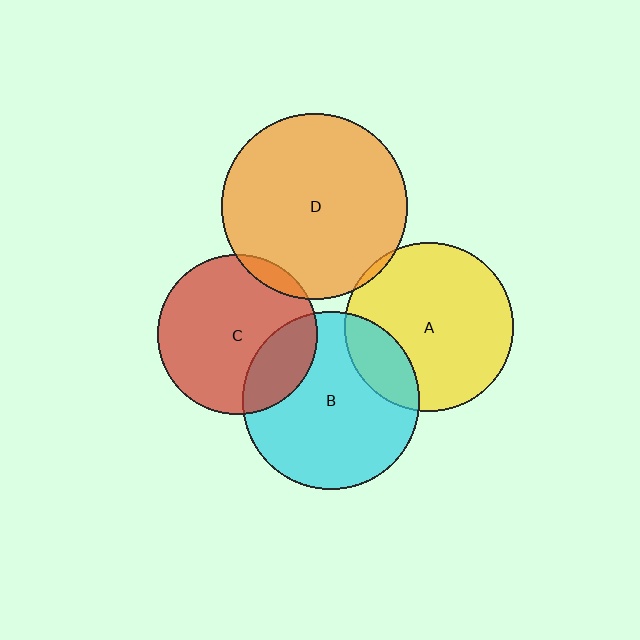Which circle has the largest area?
Circle D (orange).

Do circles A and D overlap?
Yes.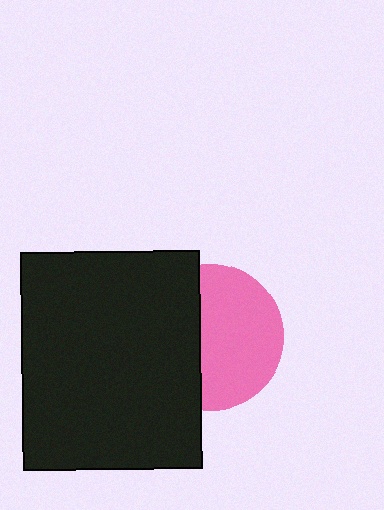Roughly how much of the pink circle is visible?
About half of it is visible (roughly 59%).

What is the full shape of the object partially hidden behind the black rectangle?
The partially hidden object is a pink circle.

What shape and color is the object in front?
The object in front is a black rectangle.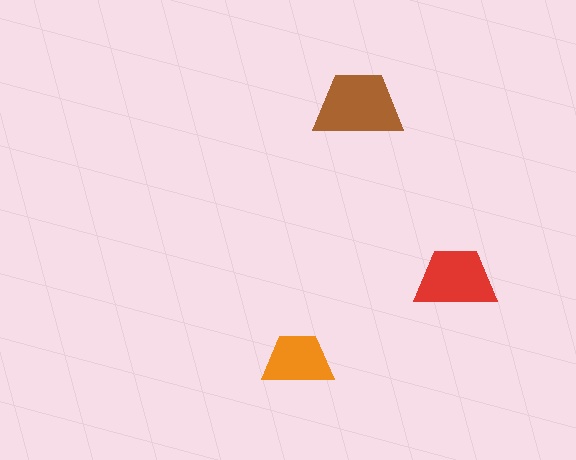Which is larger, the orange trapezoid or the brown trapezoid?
The brown one.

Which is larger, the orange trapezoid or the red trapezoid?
The red one.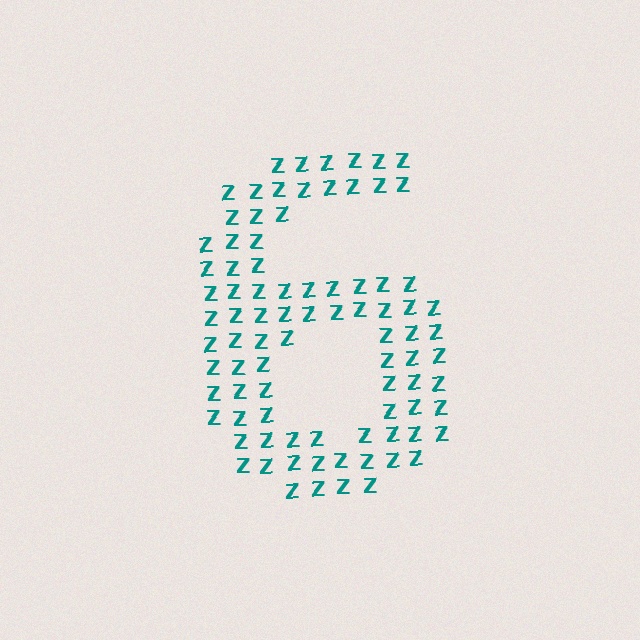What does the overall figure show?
The overall figure shows the digit 6.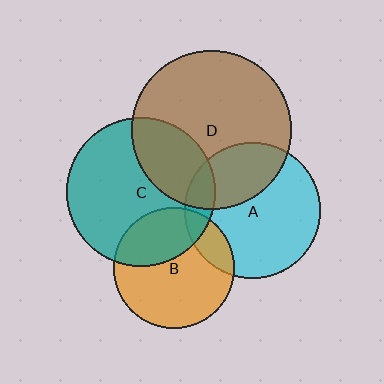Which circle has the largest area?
Circle D (brown).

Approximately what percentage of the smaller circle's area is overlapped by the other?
Approximately 10%.